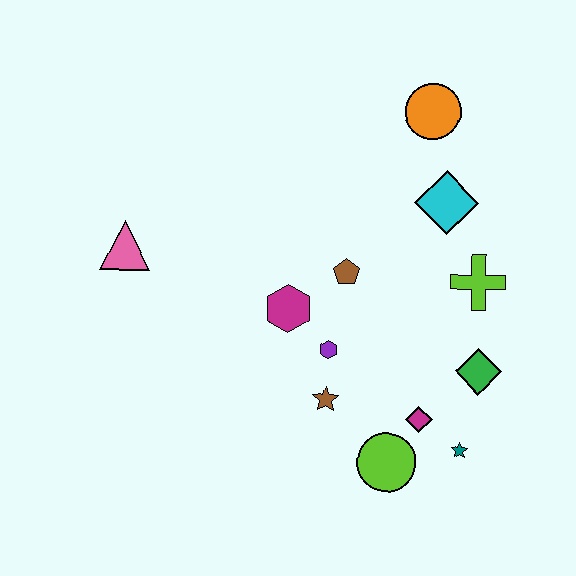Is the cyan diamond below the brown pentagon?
No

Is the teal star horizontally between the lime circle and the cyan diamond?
No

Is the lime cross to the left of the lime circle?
No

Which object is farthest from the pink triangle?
The teal star is farthest from the pink triangle.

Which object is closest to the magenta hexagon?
The purple hexagon is closest to the magenta hexagon.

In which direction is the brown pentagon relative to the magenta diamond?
The brown pentagon is above the magenta diamond.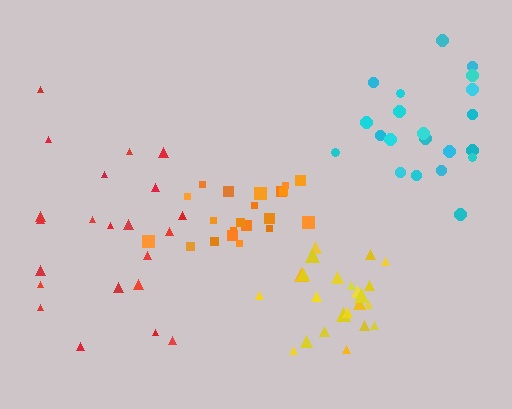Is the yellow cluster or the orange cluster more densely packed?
Orange.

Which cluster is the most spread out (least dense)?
Red.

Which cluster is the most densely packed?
Orange.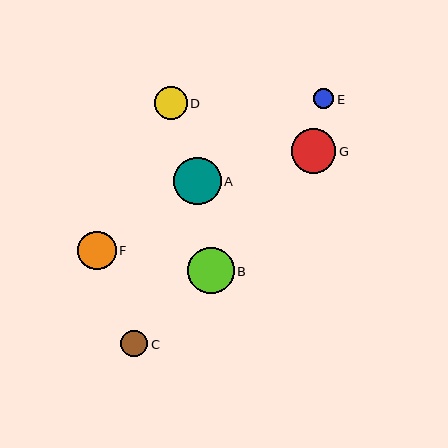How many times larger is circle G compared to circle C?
Circle G is approximately 1.7 times the size of circle C.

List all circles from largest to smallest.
From largest to smallest: A, B, G, F, D, C, E.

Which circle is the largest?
Circle A is the largest with a size of approximately 48 pixels.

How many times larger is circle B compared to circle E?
Circle B is approximately 2.3 times the size of circle E.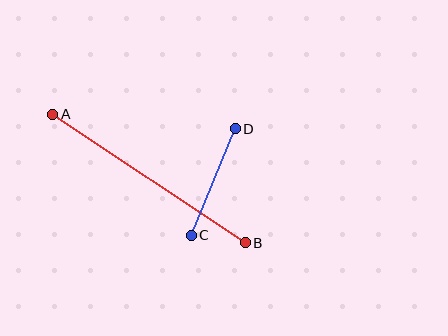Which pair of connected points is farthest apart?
Points A and B are farthest apart.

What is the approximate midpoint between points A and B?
The midpoint is at approximately (149, 179) pixels.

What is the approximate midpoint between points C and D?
The midpoint is at approximately (213, 182) pixels.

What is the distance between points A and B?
The distance is approximately 232 pixels.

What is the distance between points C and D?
The distance is approximately 115 pixels.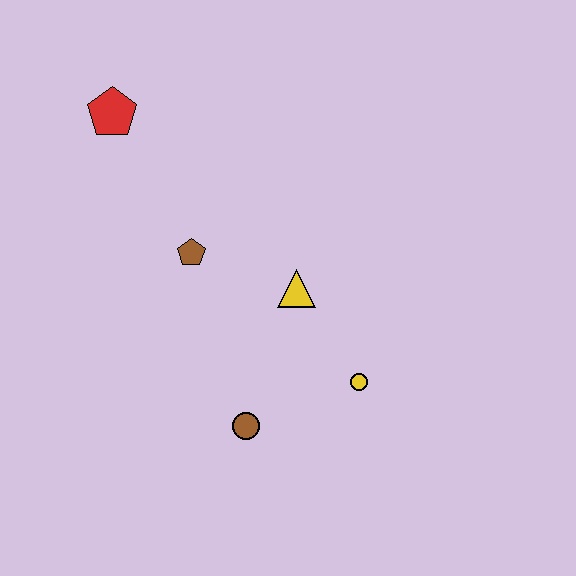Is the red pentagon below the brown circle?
No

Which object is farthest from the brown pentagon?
The yellow circle is farthest from the brown pentagon.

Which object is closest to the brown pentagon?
The yellow triangle is closest to the brown pentagon.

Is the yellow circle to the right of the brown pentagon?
Yes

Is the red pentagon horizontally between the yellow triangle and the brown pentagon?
No